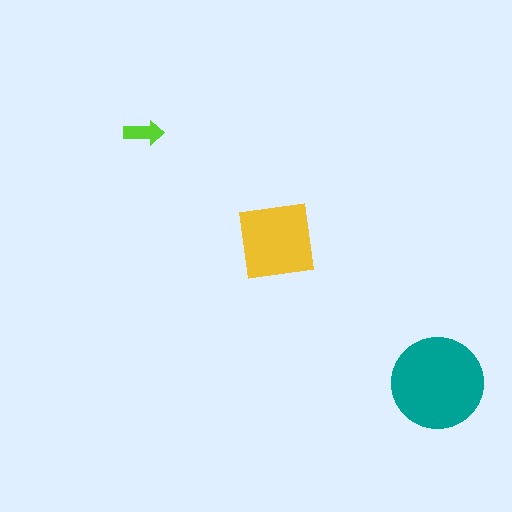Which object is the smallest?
The lime arrow.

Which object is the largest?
The teal circle.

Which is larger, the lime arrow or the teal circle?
The teal circle.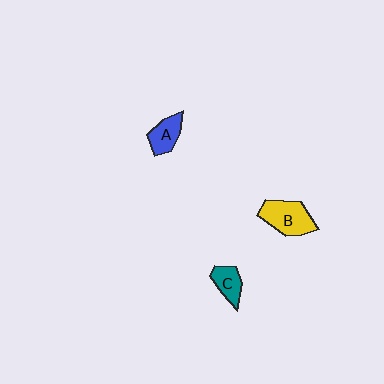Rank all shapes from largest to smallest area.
From largest to smallest: B (yellow), A (blue), C (teal).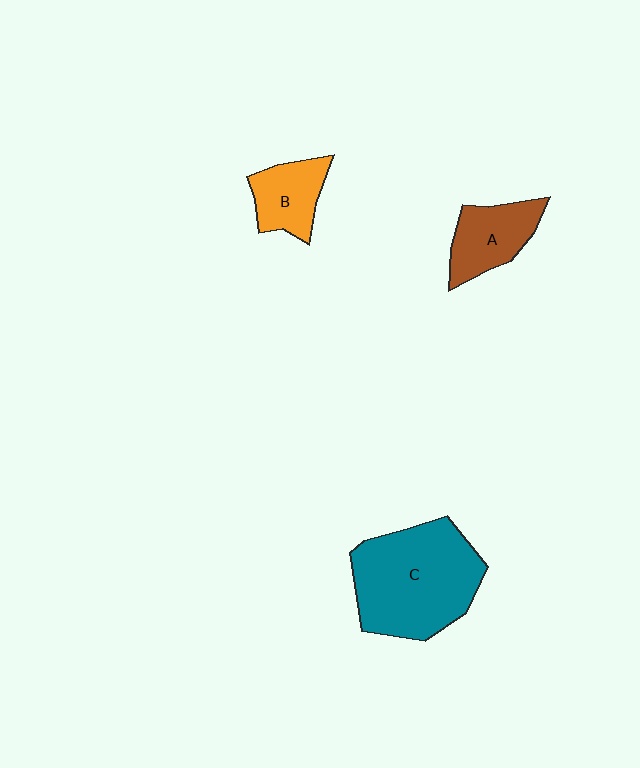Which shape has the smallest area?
Shape B (orange).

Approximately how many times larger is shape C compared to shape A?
Approximately 2.3 times.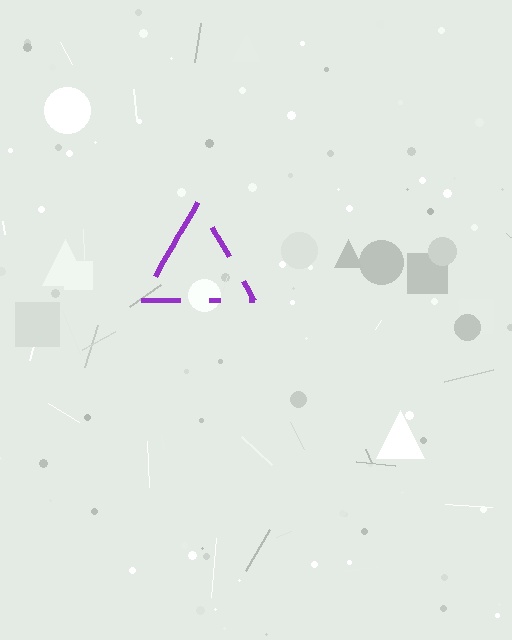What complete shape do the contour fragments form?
The contour fragments form a triangle.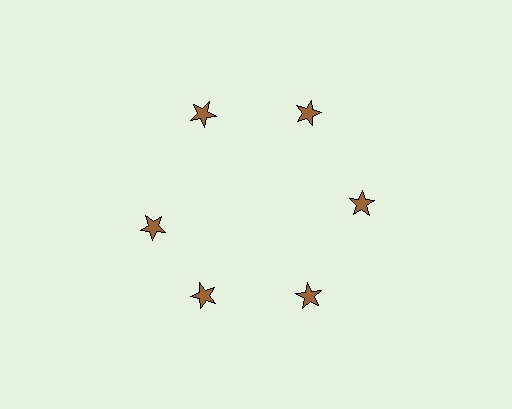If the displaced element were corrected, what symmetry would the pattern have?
It would have 6-fold rotational symmetry — the pattern would map onto itself every 60 degrees.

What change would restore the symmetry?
The symmetry would be restored by rotating it back into even spacing with its neighbors so that all 6 stars sit at equal angles and equal distance from the center.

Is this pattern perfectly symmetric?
No. The 6 brown stars are arranged in a ring, but one element near the 9 o'clock position is rotated out of alignment along the ring, breaking the 6-fold rotational symmetry.